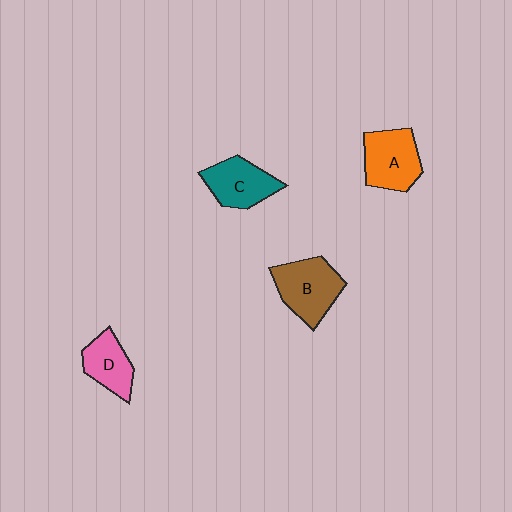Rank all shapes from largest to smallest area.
From largest to smallest: B (brown), A (orange), C (teal), D (pink).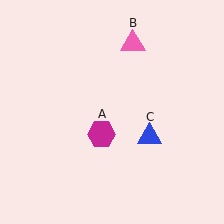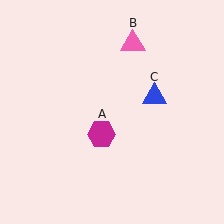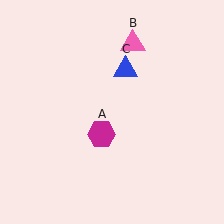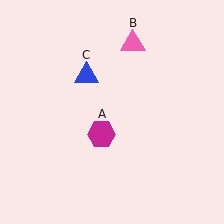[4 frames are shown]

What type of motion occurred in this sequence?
The blue triangle (object C) rotated counterclockwise around the center of the scene.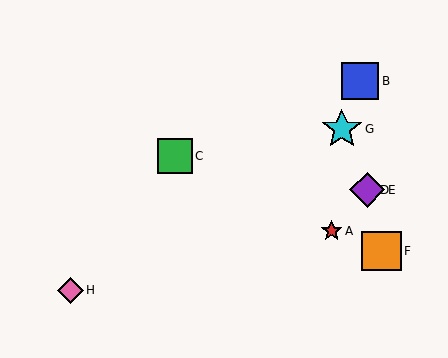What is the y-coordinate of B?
Object B is at y≈81.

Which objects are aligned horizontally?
Objects D, E are aligned horizontally.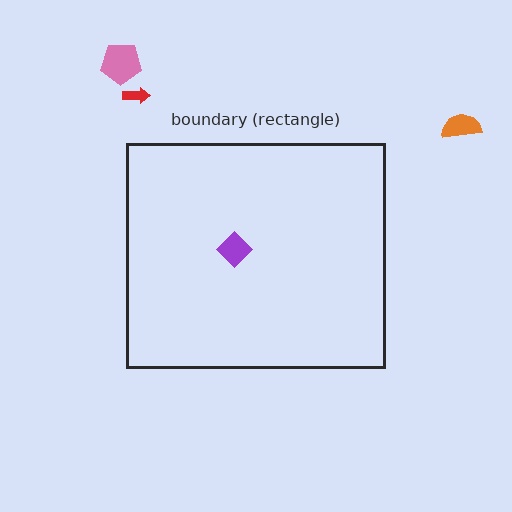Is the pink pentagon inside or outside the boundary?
Outside.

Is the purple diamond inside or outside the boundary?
Inside.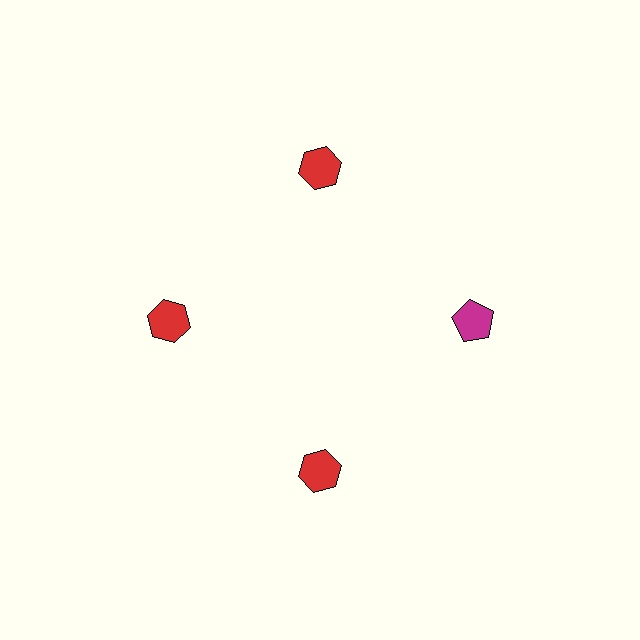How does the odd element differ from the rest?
It differs in both color (magenta instead of red) and shape (pentagon instead of hexagon).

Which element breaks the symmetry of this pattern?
The magenta pentagon at roughly the 3 o'clock position breaks the symmetry. All other shapes are red hexagons.